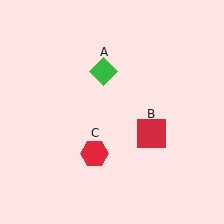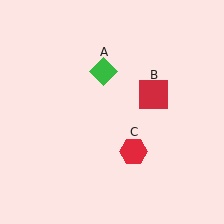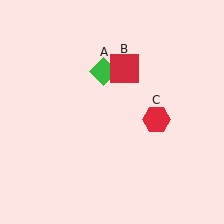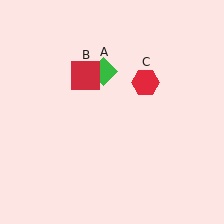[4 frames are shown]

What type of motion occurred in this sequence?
The red square (object B), red hexagon (object C) rotated counterclockwise around the center of the scene.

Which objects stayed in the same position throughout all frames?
Green diamond (object A) remained stationary.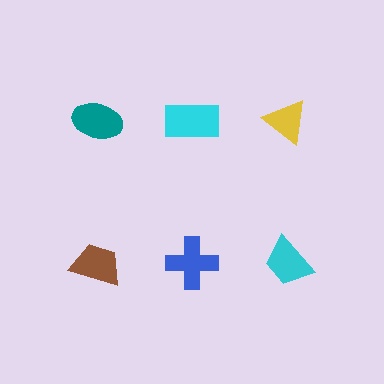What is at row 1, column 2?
A cyan rectangle.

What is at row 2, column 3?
A cyan trapezoid.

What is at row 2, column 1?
A brown trapezoid.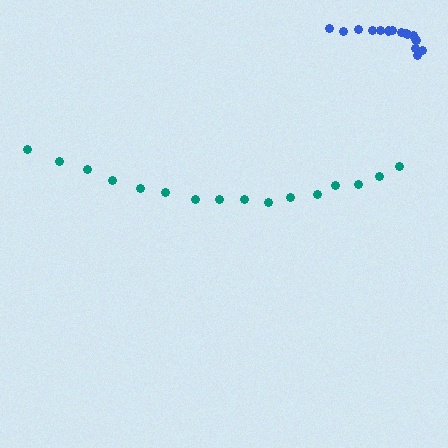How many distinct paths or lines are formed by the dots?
There are 2 distinct paths.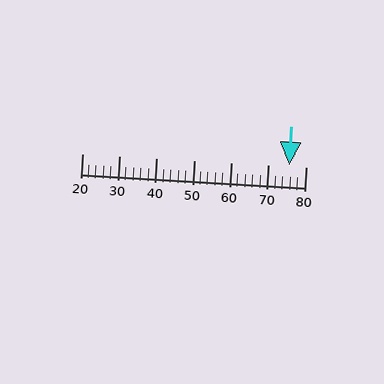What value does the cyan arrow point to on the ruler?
The cyan arrow points to approximately 76.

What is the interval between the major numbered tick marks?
The major tick marks are spaced 10 units apart.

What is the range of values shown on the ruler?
The ruler shows values from 20 to 80.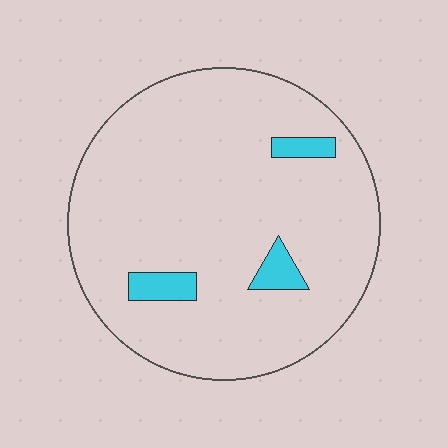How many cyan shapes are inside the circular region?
3.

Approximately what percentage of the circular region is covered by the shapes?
Approximately 5%.